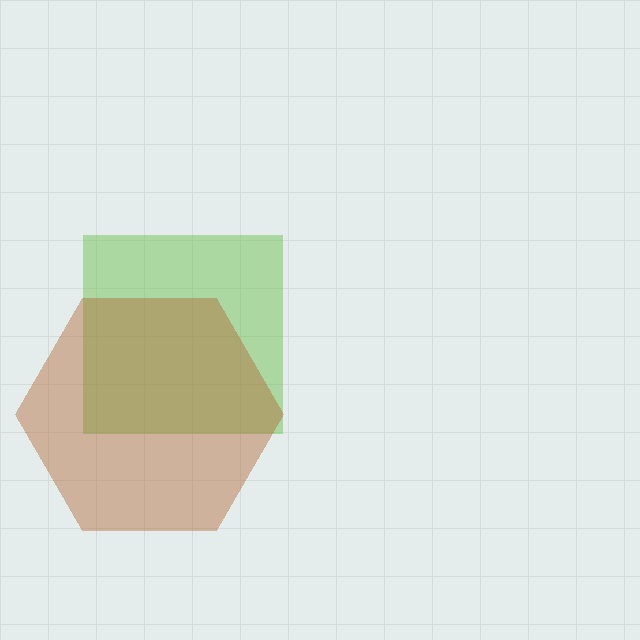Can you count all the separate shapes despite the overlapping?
Yes, there are 2 separate shapes.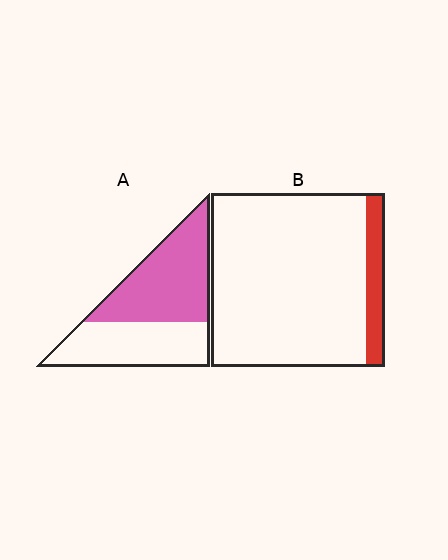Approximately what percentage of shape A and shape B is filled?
A is approximately 55% and B is approximately 10%.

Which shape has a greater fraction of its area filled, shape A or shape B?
Shape A.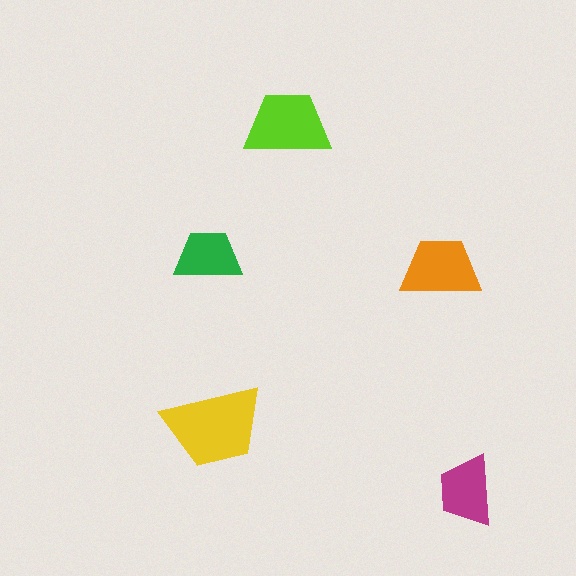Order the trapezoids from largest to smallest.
the yellow one, the lime one, the orange one, the magenta one, the green one.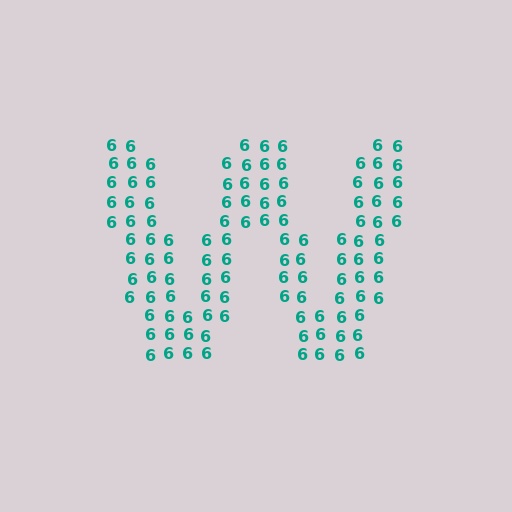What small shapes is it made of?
It is made of small digit 6's.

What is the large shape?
The large shape is the letter W.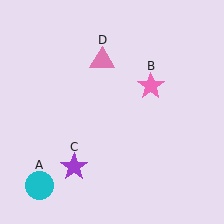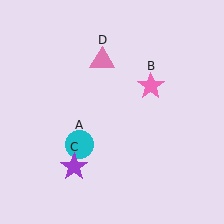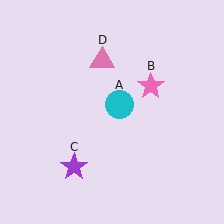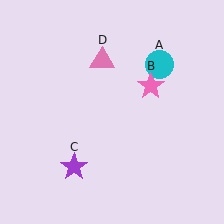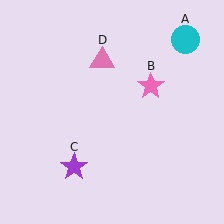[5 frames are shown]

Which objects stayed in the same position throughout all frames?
Pink star (object B) and purple star (object C) and pink triangle (object D) remained stationary.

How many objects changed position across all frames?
1 object changed position: cyan circle (object A).